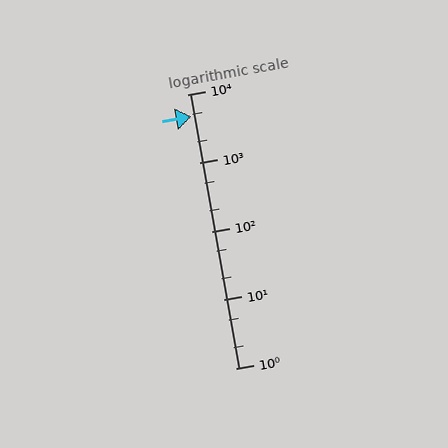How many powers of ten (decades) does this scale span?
The scale spans 4 decades, from 1 to 10000.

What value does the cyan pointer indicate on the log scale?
The pointer indicates approximately 4800.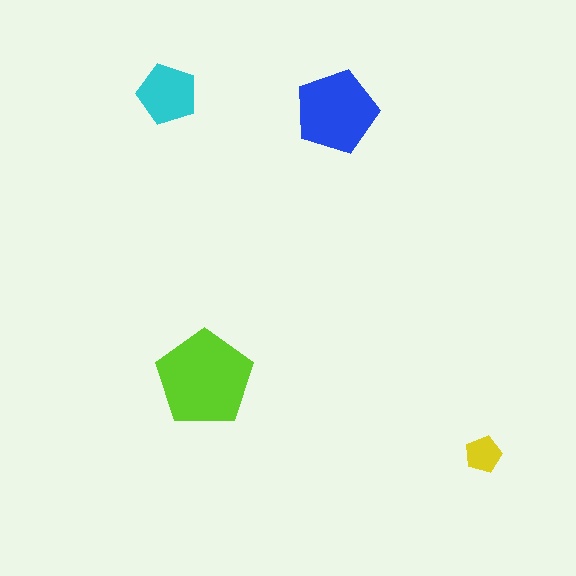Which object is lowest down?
The yellow pentagon is bottommost.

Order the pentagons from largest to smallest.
the lime one, the blue one, the cyan one, the yellow one.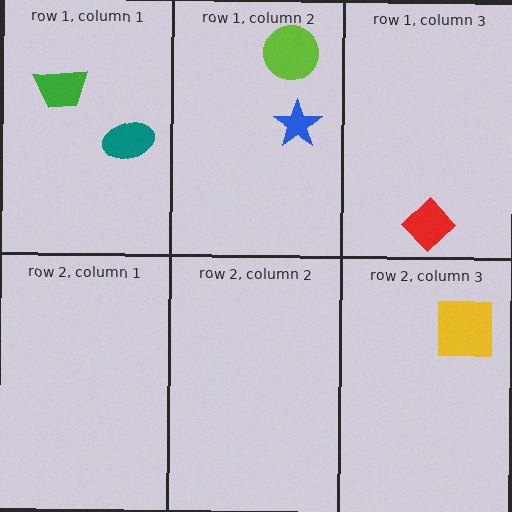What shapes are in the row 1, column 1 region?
The teal ellipse, the green trapezoid.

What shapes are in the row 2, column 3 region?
The yellow square.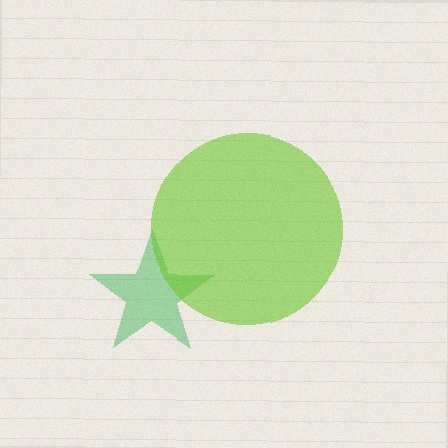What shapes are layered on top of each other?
The layered shapes are: a green star, a lime circle.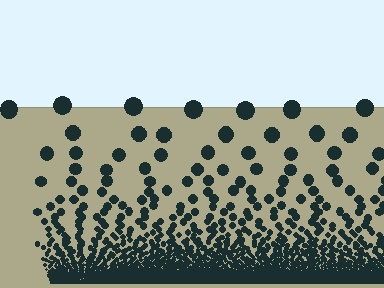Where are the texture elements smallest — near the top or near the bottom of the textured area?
Near the bottom.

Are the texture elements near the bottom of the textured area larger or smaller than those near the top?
Smaller. The gradient is inverted — elements near the bottom are smaller and denser.